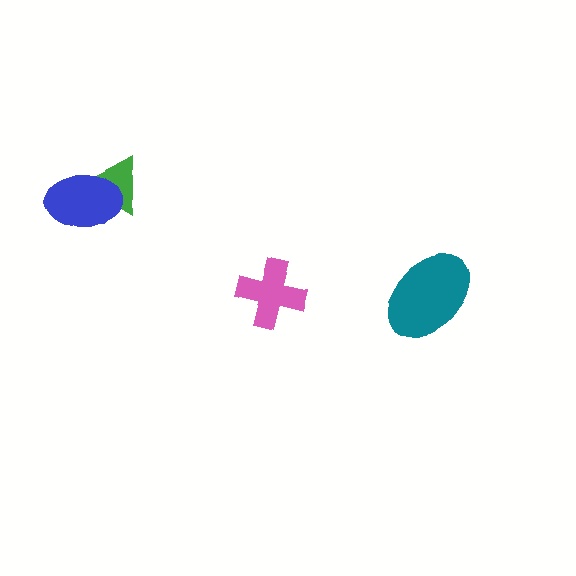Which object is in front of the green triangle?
The blue ellipse is in front of the green triangle.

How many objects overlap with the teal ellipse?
0 objects overlap with the teal ellipse.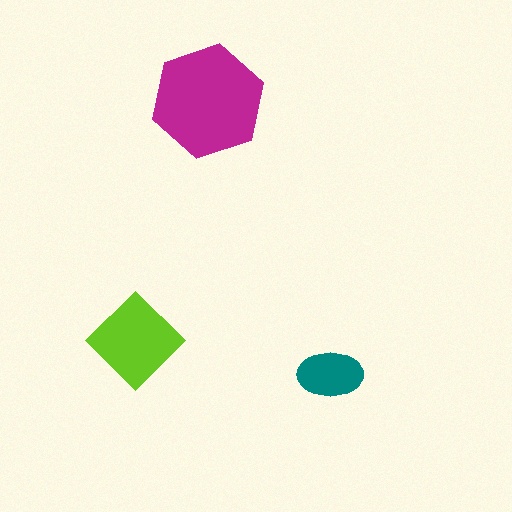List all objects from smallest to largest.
The teal ellipse, the lime diamond, the magenta hexagon.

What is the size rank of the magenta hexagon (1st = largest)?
1st.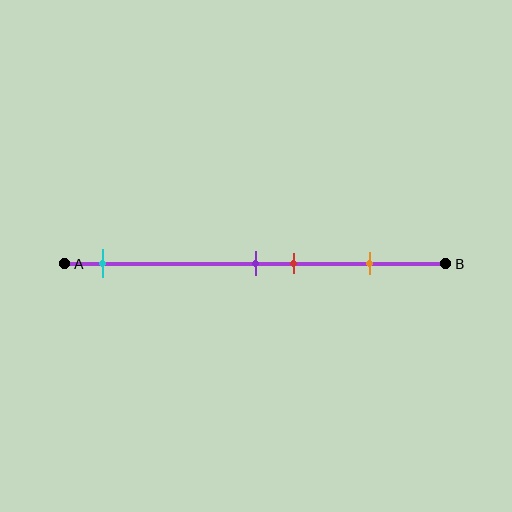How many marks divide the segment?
There are 4 marks dividing the segment.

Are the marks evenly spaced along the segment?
No, the marks are not evenly spaced.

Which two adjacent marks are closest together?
The purple and red marks are the closest adjacent pair.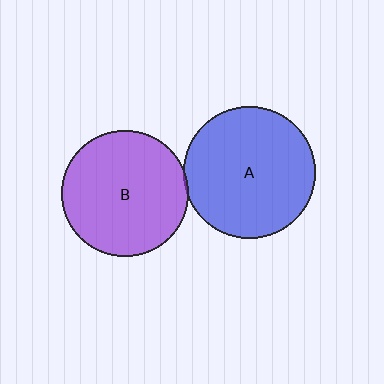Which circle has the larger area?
Circle A (blue).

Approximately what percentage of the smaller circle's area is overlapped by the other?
Approximately 5%.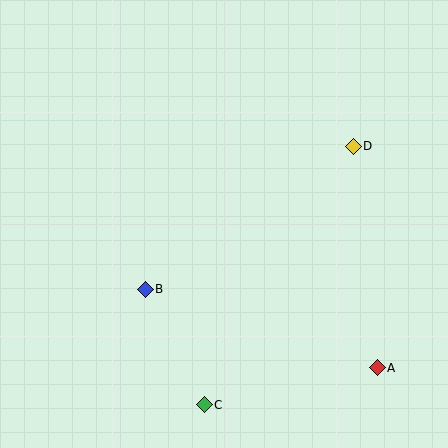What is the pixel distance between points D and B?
The distance between D and B is 253 pixels.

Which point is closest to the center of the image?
Point B at (145, 289) is closest to the center.